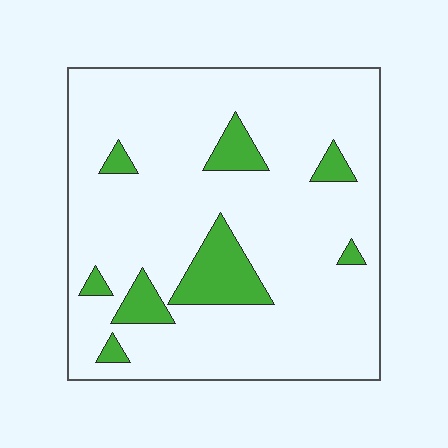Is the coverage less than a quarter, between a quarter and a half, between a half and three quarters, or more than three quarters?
Less than a quarter.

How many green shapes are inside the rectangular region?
8.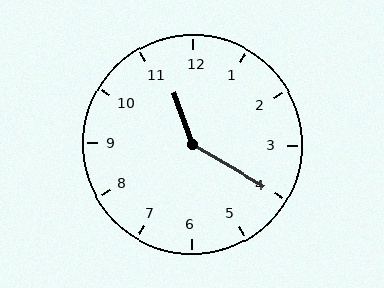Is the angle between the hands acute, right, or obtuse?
It is obtuse.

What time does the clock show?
11:20.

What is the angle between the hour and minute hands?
Approximately 140 degrees.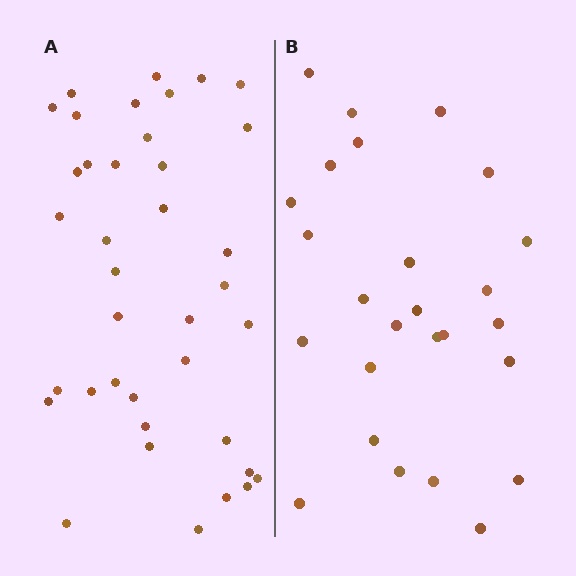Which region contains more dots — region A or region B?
Region A (the left region) has more dots.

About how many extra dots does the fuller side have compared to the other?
Region A has roughly 12 or so more dots than region B.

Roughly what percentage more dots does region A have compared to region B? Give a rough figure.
About 45% more.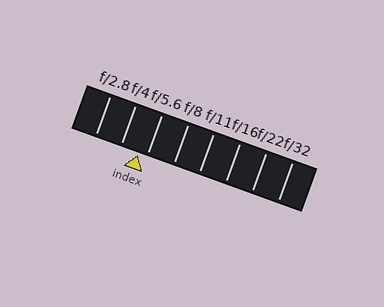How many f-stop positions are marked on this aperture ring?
There are 8 f-stop positions marked.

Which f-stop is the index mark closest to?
The index mark is closest to f/5.6.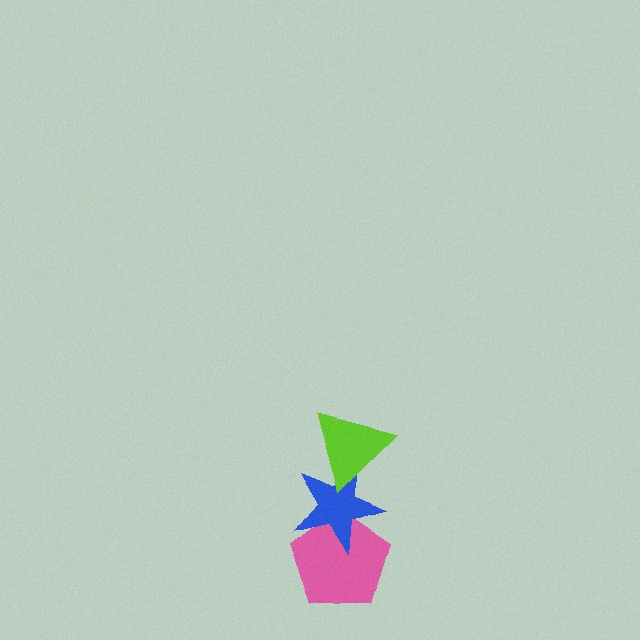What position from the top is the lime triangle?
The lime triangle is 1st from the top.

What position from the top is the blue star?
The blue star is 2nd from the top.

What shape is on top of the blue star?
The lime triangle is on top of the blue star.